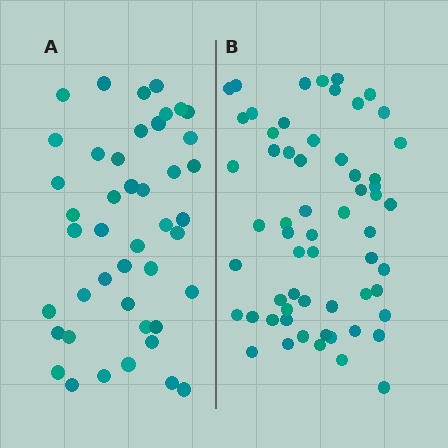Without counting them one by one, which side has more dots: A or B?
Region B (the right region) has more dots.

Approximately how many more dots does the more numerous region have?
Region B has approximately 15 more dots than region A.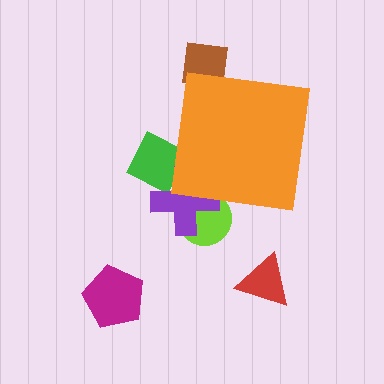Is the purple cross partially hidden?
Yes, the purple cross is partially hidden behind the orange square.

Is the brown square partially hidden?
Yes, the brown square is partially hidden behind the orange square.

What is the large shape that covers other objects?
An orange square.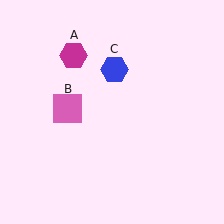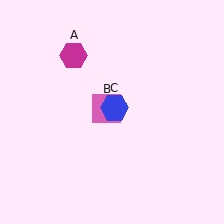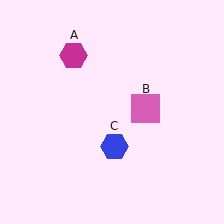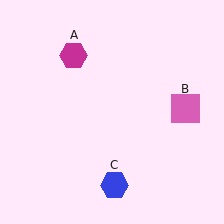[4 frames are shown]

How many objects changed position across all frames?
2 objects changed position: pink square (object B), blue hexagon (object C).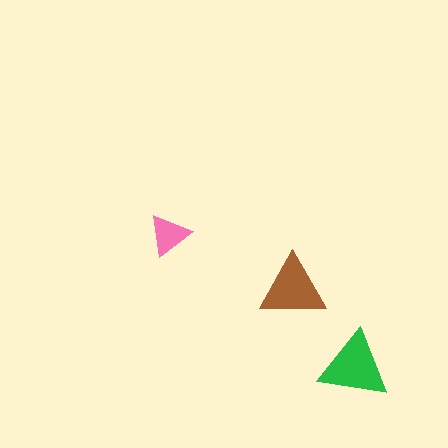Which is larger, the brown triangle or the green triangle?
The green one.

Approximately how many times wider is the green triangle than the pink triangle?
About 1.5 times wider.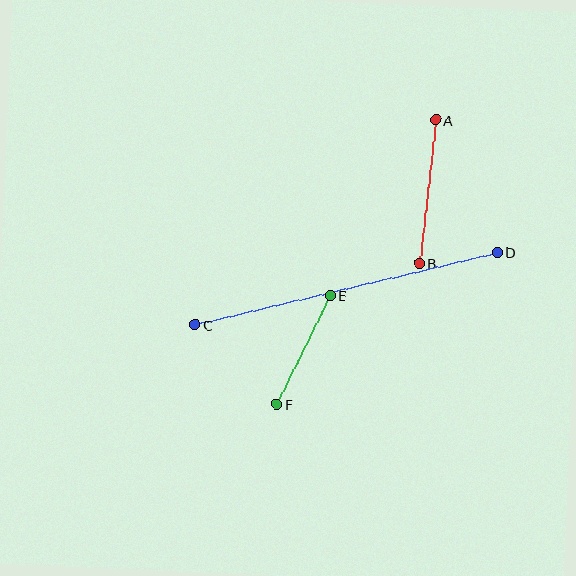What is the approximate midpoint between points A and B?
The midpoint is at approximately (427, 192) pixels.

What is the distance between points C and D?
The distance is approximately 311 pixels.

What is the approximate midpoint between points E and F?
The midpoint is at approximately (303, 350) pixels.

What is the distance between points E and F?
The distance is approximately 121 pixels.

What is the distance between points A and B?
The distance is approximately 144 pixels.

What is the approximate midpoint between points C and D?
The midpoint is at approximately (346, 288) pixels.